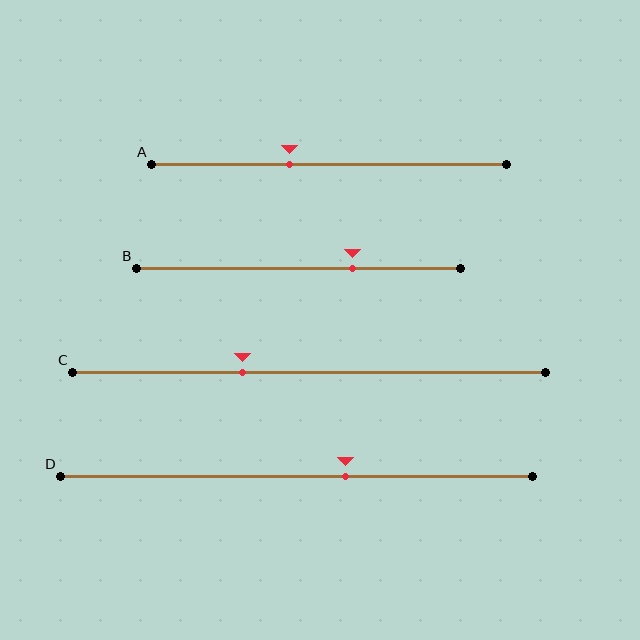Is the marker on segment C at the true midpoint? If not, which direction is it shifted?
No, the marker on segment C is shifted to the left by about 14% of the segment length.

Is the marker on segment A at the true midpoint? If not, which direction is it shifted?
No, the marker on segment A is shifted to the left by about 11% of the segment length.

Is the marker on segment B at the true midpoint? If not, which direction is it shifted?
No, the marker on segment B is shifted to the right by about 17% of the segment length.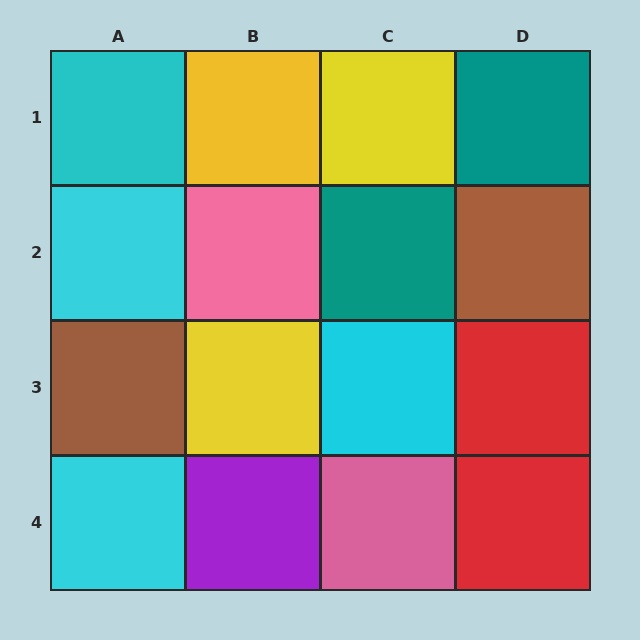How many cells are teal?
2 cells are teal.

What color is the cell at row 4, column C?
Pink.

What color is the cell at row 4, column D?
Red.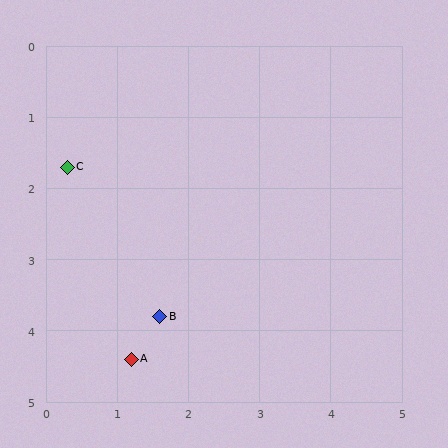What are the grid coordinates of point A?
Point A is at approximately (1.2, 4.4).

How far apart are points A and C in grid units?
Points A and C are about 2.8 grid units apart.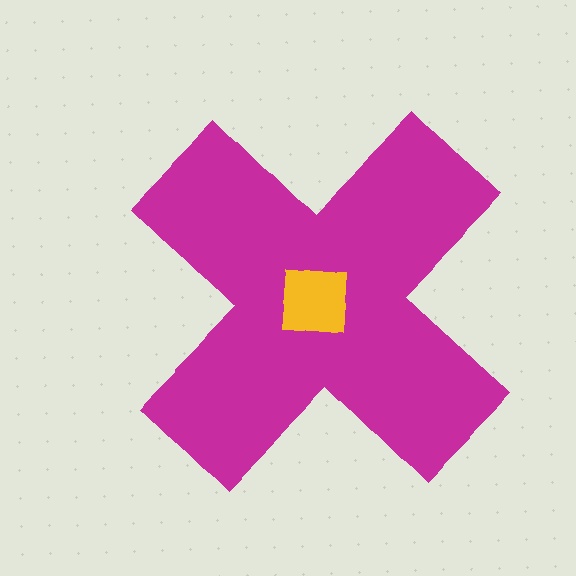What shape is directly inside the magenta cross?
The yellow square.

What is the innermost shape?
The yellow square.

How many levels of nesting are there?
2.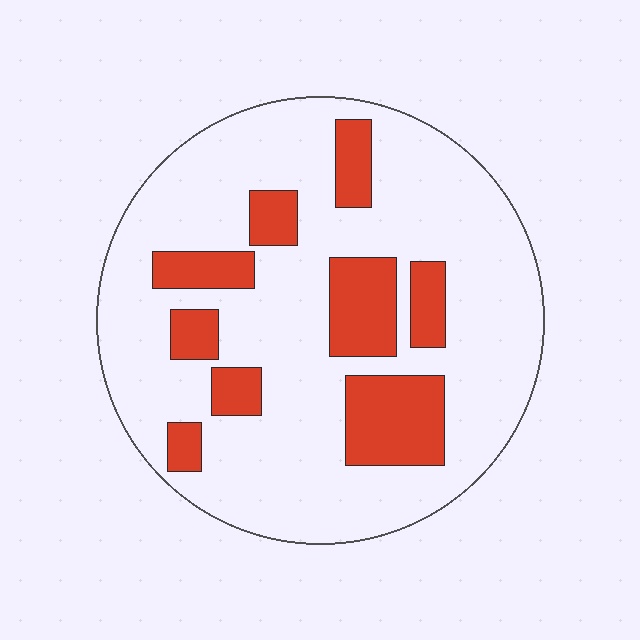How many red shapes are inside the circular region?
9.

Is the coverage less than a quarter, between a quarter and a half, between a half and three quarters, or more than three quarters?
Less than a quarter.